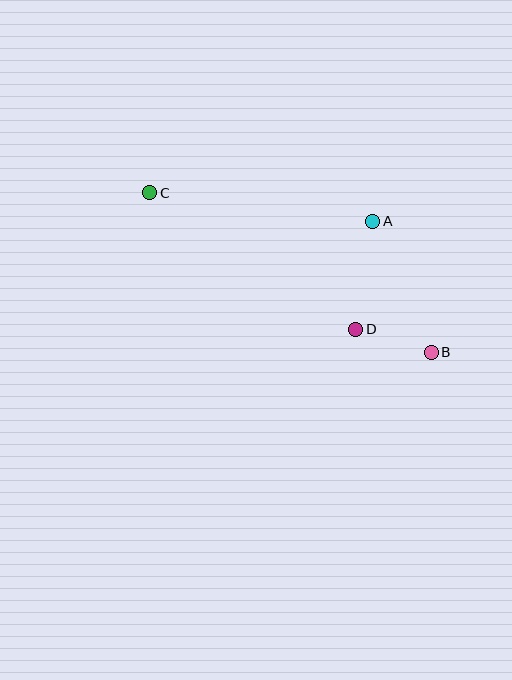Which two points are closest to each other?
Points B and D are closest to each other.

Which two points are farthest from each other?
Points B and C are farthest from each other.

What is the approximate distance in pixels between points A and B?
The distance between A and B is approximately 143 pixels.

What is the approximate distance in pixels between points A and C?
The distance between A and C is approximately 225 pixels.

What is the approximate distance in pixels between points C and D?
The distance between C and D is approximately 247 pixels.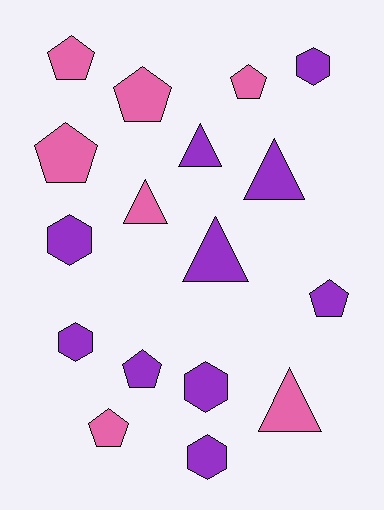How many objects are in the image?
There are 17 objects.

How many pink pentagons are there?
There are 5 pink pentagons.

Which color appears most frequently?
Purple, with 10 objects.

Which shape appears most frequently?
Pentagon, with 7 objects.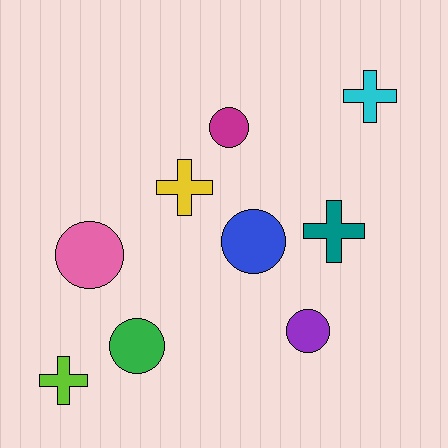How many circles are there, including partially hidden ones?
There are 5 circles.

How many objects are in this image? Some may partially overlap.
There are 9 objects.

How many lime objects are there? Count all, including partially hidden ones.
There is 1 lime object.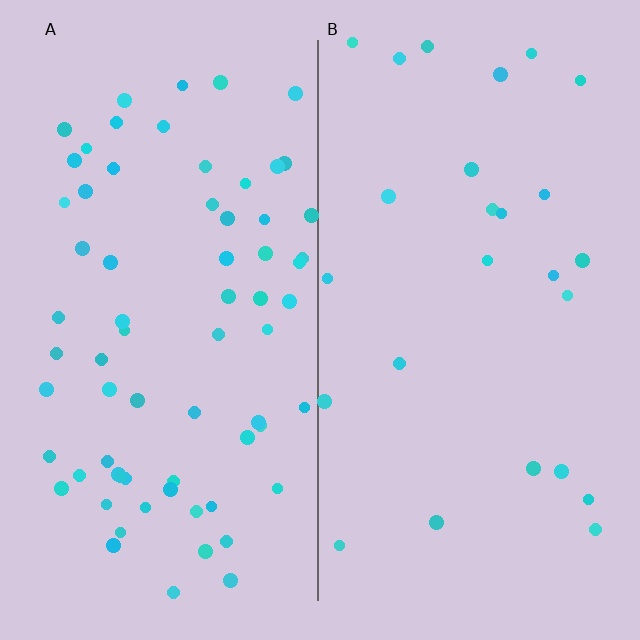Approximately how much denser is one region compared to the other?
Approximately 2.7× — region A over region B.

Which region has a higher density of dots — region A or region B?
A (the left).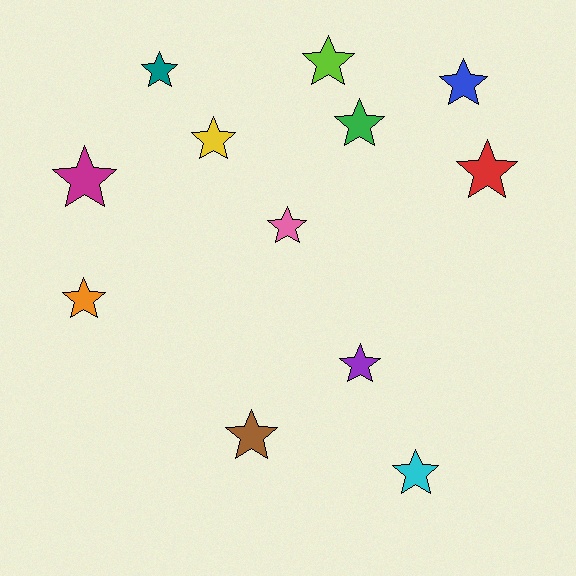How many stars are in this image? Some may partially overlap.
There are 12 stars.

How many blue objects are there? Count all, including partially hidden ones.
There is 1 blue object.